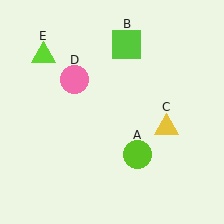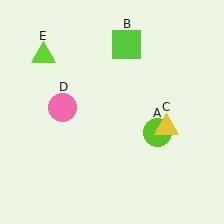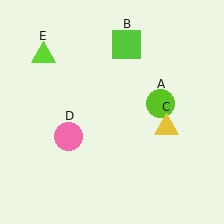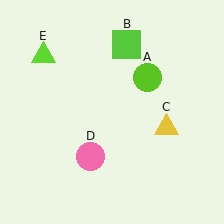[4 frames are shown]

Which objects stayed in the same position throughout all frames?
Lime square (object B) and yellow triangle (object C) and lime triangle (object E) remained stationary.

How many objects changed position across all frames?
2 objects changed position: lime circle (object A), pink circle (object D).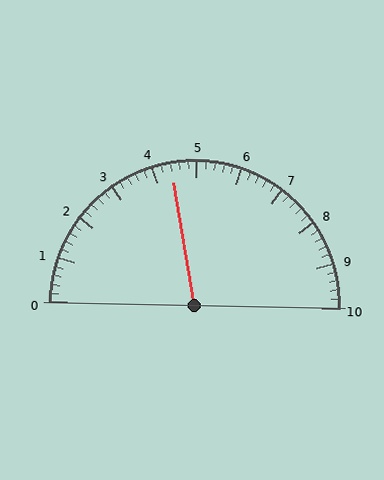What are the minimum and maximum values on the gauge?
The gauge ranges from 0 to 10.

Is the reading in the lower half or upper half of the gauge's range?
The reading is in the lower half of the range (0 to 10).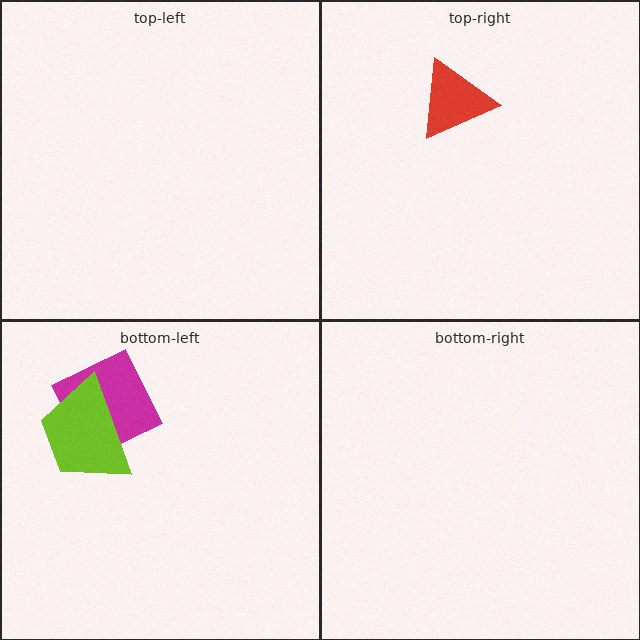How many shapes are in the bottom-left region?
2.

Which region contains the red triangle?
The top-right region.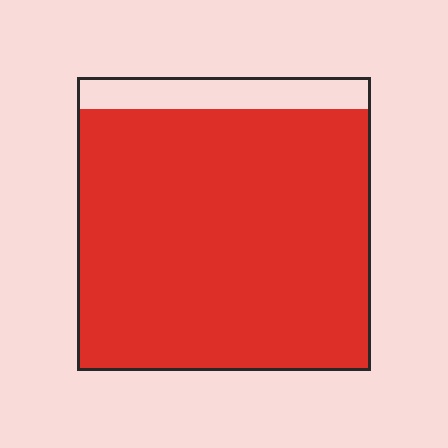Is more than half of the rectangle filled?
Yes.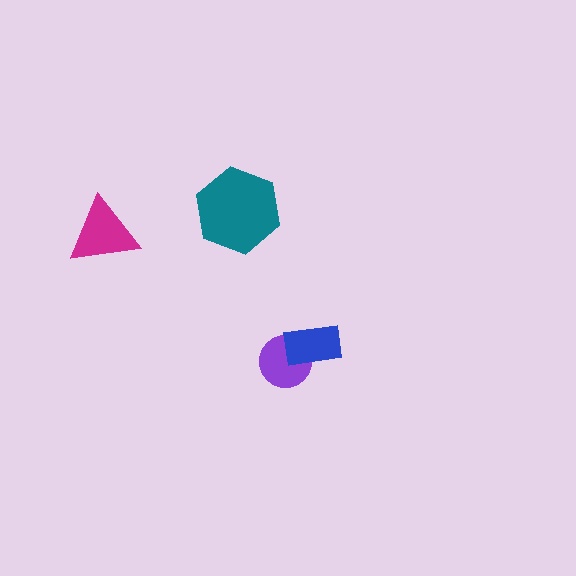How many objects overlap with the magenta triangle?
0 objects overlap with the magenta triangle.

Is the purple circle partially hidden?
Yes, it is partially covered by another shape.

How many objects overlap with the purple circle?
1 object overlaps with the purple circle.